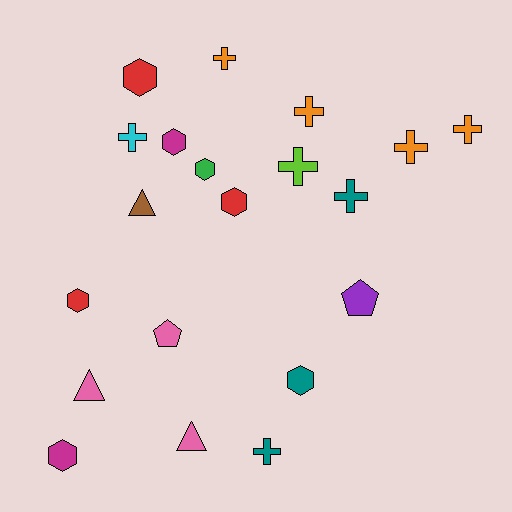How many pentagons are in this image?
There are 2 pentagons.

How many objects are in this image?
There are 20 objects.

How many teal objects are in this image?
There are 3 teal objects.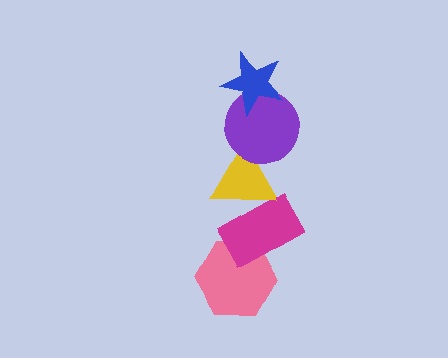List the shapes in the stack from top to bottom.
From top to bottom: the blue star, the purple circle, the yellow triangle, the magenta rectangle, the pink hexagon.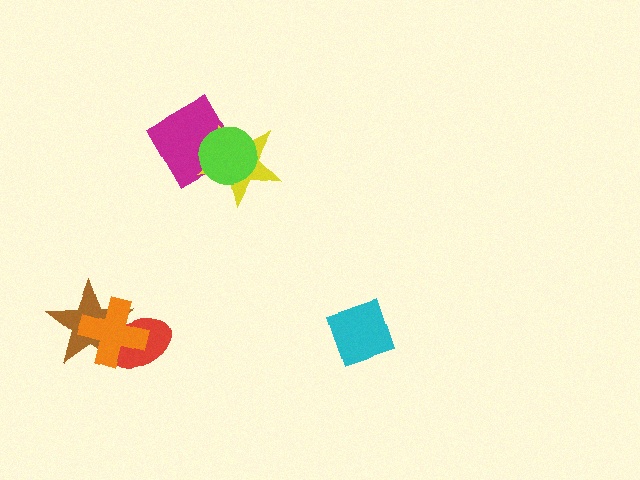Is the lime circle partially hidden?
No, no other shape covers it.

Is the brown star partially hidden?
Yes, it is partially covered by another shape.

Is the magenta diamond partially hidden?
Yes, it is partially covered by another shape.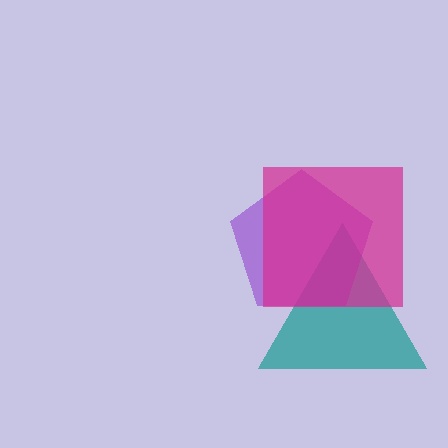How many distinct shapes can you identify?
There are 3 distinct shapes: a teal triangle, a purple pentagon, a magenta square.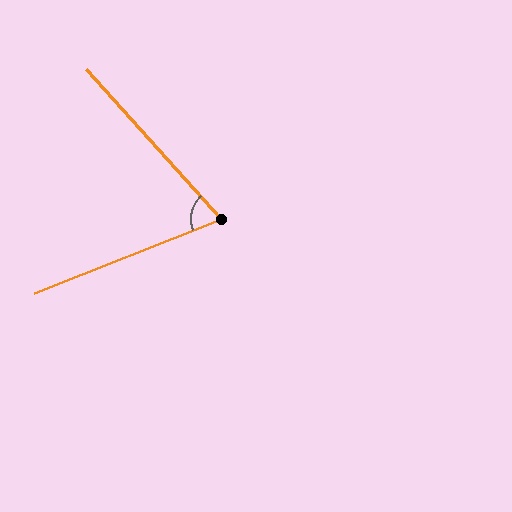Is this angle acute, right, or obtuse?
It is acute.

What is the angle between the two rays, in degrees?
Approximately 70 degrees.